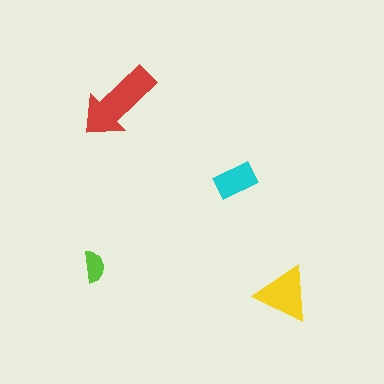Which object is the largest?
The red arrow.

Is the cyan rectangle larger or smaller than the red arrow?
Smaller.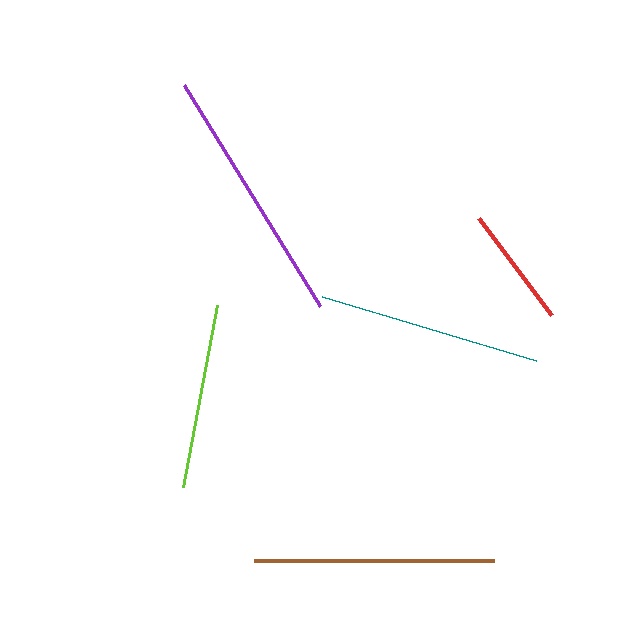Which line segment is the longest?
The purple line is the longest at approximately 259 pixels.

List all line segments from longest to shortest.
From longest to shortest: purple, brown, teal, lime, red.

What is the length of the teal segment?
The teal segment is approximately 223 pixels long.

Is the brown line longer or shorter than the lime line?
The brown line is longer than the lime line.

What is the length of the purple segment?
The purple segment is approximately 259 pixels long.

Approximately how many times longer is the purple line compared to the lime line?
The purple line is approximately 1.4 times the length of the lime line.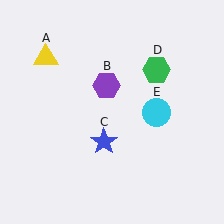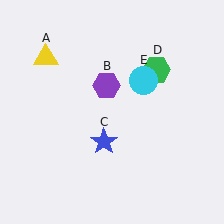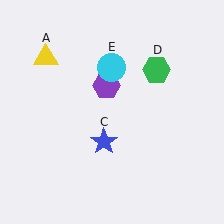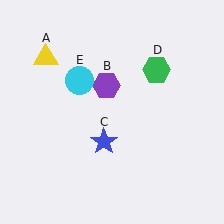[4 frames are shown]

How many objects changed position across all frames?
1 object changed position: cyan circle (object E).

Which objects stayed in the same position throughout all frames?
Yellow triangle (object A) and purple hexagon (object B) and blue star (object C) and green hexagon (object D) remained stationary.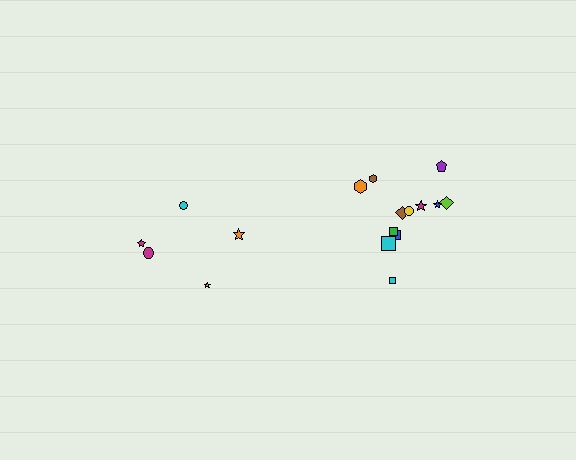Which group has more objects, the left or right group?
The right group.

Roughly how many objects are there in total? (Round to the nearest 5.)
Roughly 15 objects in total.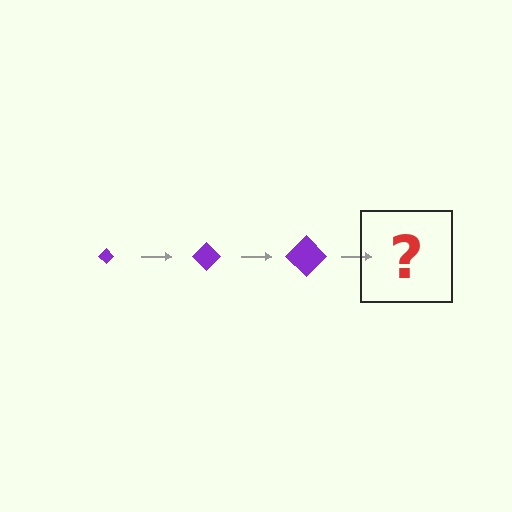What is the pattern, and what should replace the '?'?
The pattern is that the diamond gets progressively larger each step. The '?' should be a purple diamond, larger than the previous one.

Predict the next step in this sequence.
The next step is a purple diamond, larger than the previous one.